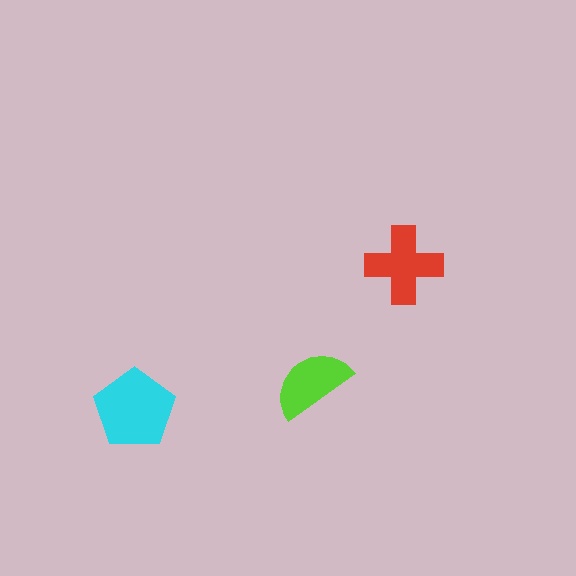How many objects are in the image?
There are 3 objects in the image.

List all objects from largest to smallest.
The cyan pentagon, the red cross, the lime semicircle.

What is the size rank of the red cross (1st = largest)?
2nd.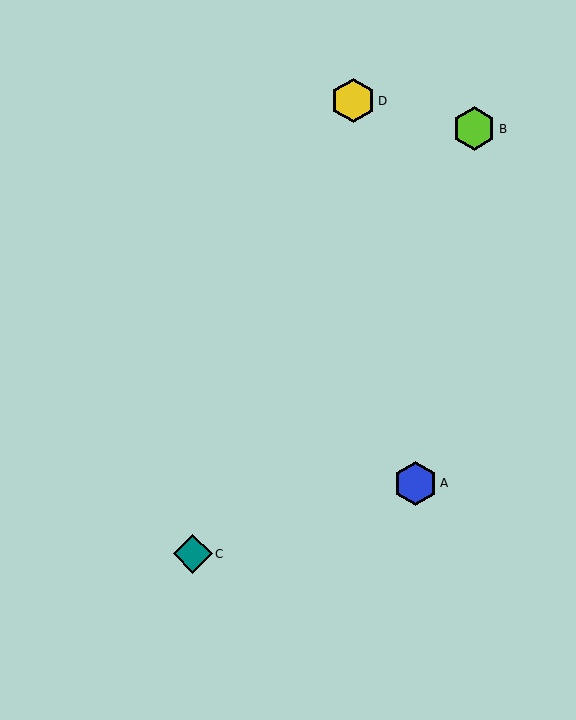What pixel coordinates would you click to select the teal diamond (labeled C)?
Click at (193, 554) to select the teal diamond C.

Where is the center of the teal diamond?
The center of the teal diamond is at (193, 554).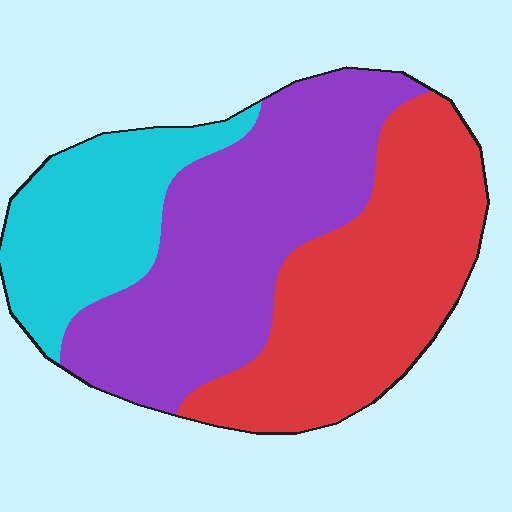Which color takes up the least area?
Cyan, at roughly 20%.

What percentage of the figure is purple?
Purple covers around 40% of the figure.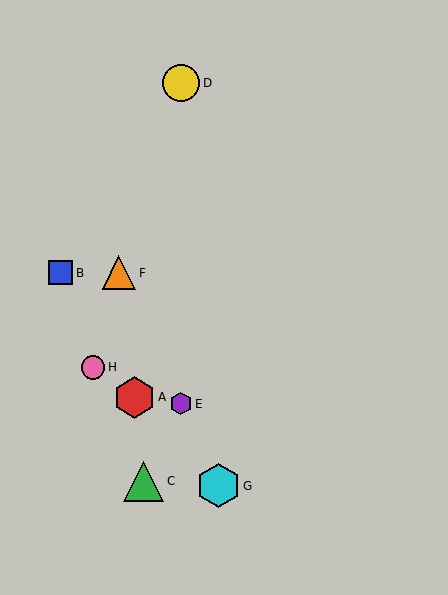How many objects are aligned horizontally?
2 objects (B, F) are aligned horizontally.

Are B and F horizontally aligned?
Yes, both are at y≈273.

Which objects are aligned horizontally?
Objects B, F are aligned horizontally.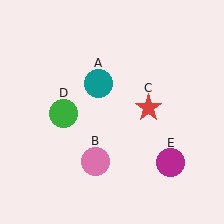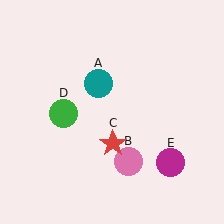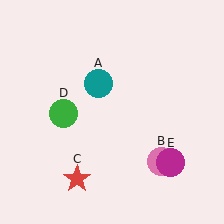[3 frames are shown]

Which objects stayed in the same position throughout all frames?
Teal circle (object A) and green circle (object D) and magenta circle (object E) remained stationary.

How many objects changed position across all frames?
2 objects changed position: pink circle (object B), red star (object C).